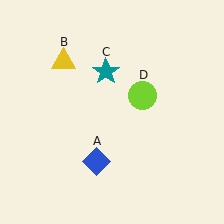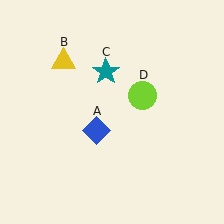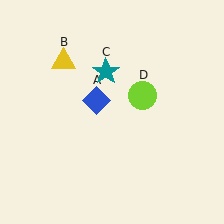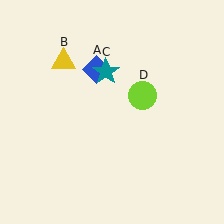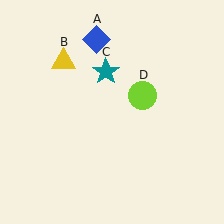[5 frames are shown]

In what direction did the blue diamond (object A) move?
The blue diamond (object A) moved up.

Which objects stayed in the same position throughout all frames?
Yellow triangle (object B) and teal star (object C) and lime circle (object D) remained stationary.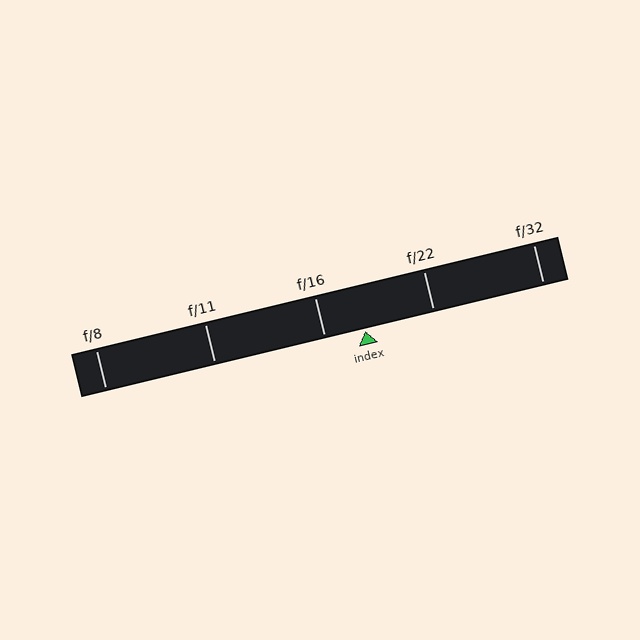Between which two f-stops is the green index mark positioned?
The index mark is between f/16 and f/22.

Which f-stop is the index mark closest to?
The index mark is closest to f/16.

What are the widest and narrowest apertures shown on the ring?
The widest aperture shown is f/8 and the narrowest is f/32.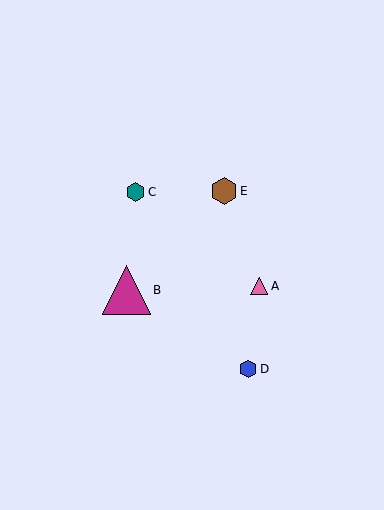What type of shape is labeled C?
Shape C is a teal hexagon.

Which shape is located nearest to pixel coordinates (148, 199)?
The teal hexagon (labeled C) at (136, 192) is nearest to that location.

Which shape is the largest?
The magenta triangle (labeled B) is the largest.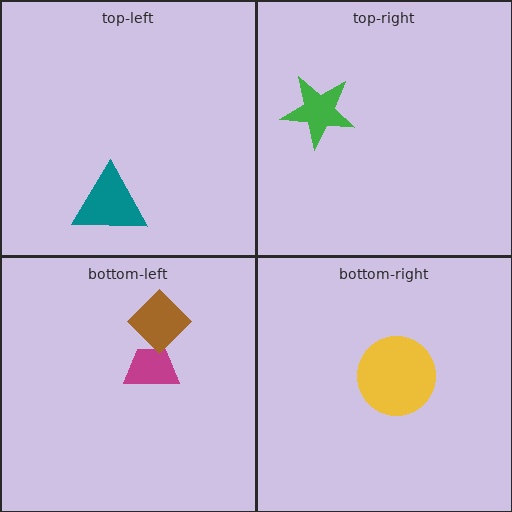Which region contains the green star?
The top-right region.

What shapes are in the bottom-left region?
The magenta trapezoid, the brown diamond.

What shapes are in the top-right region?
The green star.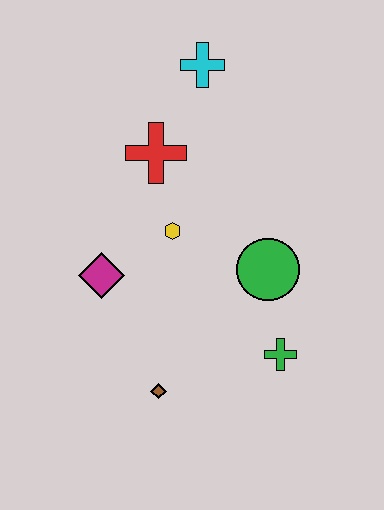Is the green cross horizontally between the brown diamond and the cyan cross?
No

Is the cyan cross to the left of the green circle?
Yes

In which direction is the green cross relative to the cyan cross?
The green cross is below the cyan cross.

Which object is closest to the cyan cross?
The red cross is closest to the cyan cross.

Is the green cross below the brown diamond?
No